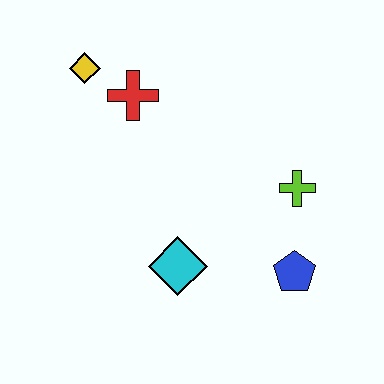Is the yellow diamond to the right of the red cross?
No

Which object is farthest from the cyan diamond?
The yellow diamond is farthest from the cyan diamond.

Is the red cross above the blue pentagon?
Yes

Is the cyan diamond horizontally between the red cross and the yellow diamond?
No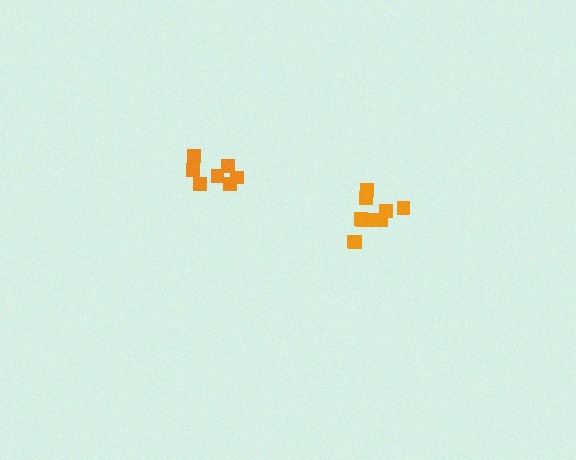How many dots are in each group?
Group 1: 7 dots, Group 2: 10 dots (17 total).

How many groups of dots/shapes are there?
There are 2 groups.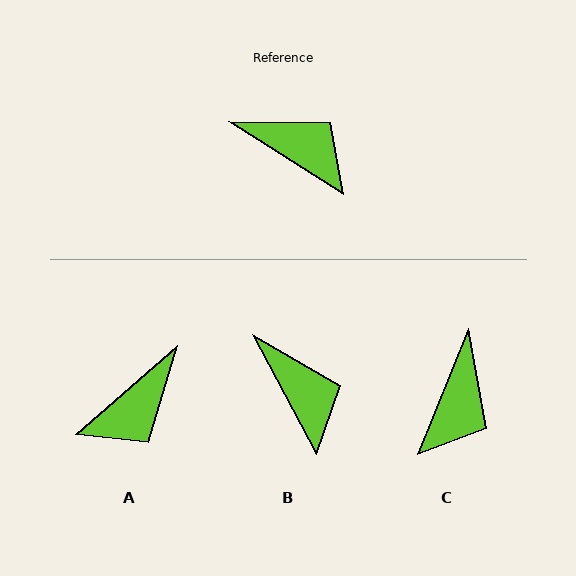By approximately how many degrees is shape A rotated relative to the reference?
Approximately 106 degrees clockwise.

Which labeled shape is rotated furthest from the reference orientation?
A, about 106 degrees away.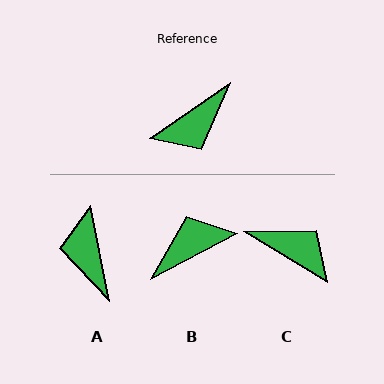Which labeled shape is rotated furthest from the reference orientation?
B, about 173 degrees away.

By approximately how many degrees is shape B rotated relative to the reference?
Approximately 173 degrees counter-clockwise.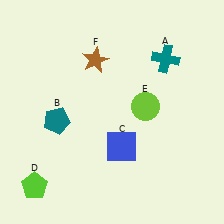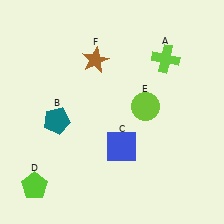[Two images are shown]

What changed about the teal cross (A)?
In Image 1, A is teal. In Image 2, it changed to lime.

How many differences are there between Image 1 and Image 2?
There is 1 difference between the two images.